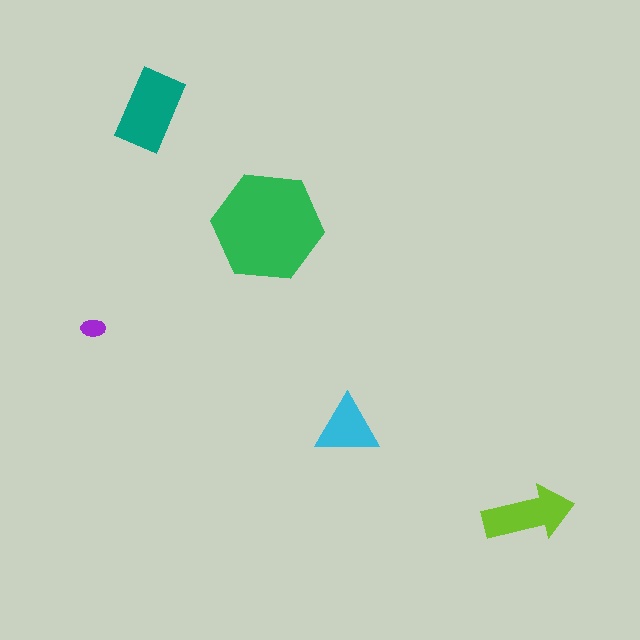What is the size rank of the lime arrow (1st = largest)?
3rd.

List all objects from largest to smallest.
The green hexagon, the teal rectangle, the lime arrow, the cyan triangle, the purple ellipse.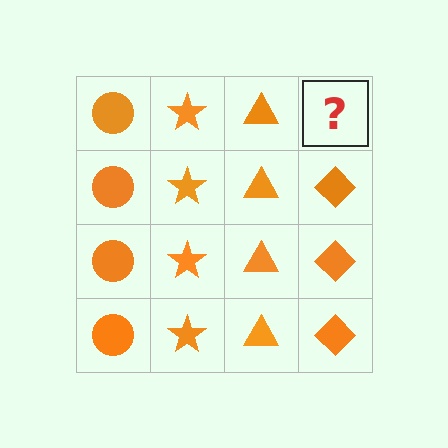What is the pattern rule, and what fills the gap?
The rule is that each column has a consistent shape. The gap should be filled with an orange diamond.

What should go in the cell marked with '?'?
The missing cell should contain an orange diamond.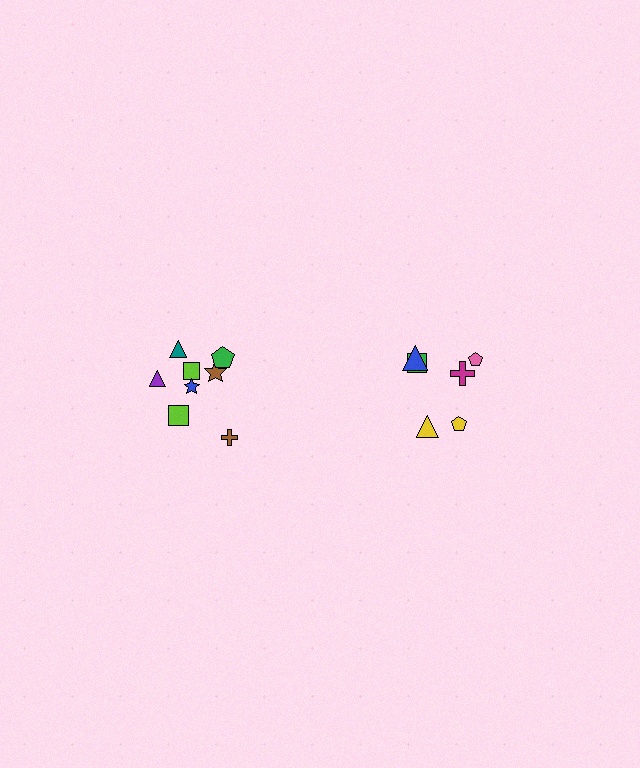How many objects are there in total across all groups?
There are 14 objects.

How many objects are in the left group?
There are 8 objects.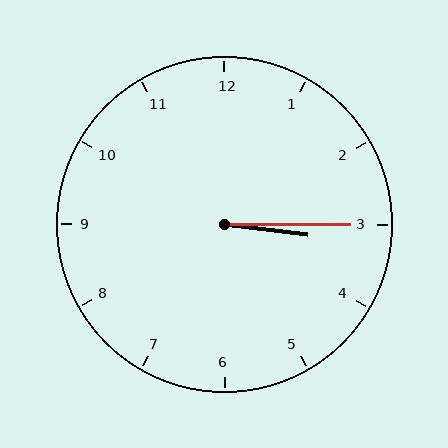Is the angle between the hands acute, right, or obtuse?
It is acute.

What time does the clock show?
3:15.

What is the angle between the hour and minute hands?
Approximately 8 degrees.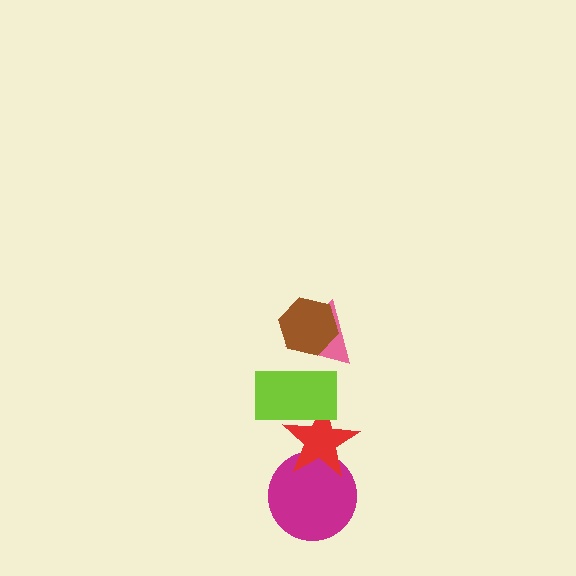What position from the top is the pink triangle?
The pink triangle is 2nd from the top.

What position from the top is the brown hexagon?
The brown hexagon is 1st from the top.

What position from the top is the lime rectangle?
The lime rectangle is 3rd from the top.